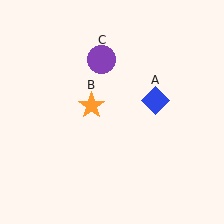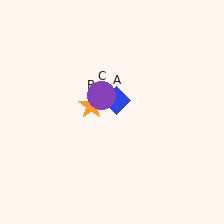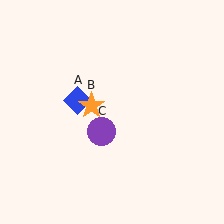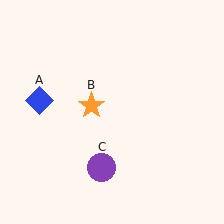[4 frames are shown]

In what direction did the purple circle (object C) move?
The purple circle (object C) moved down.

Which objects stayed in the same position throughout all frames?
Orange star (object B) remained stationary.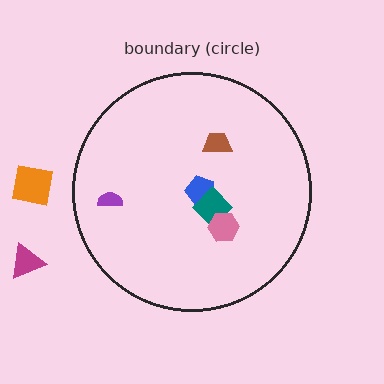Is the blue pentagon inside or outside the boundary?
Inside.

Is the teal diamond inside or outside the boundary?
Inside.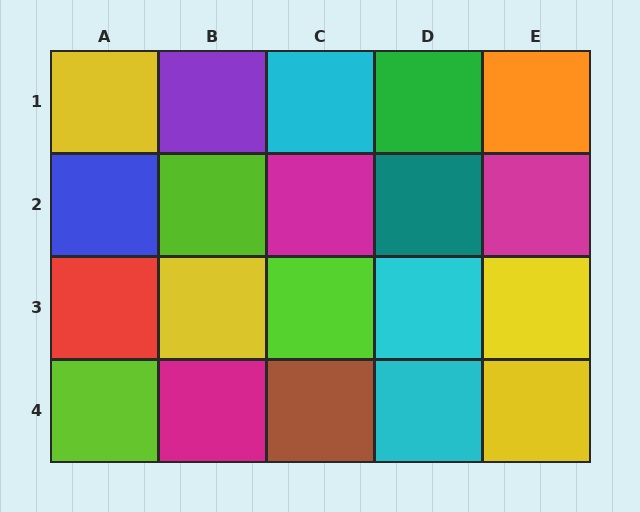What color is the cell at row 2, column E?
Magenta.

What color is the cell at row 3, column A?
Red.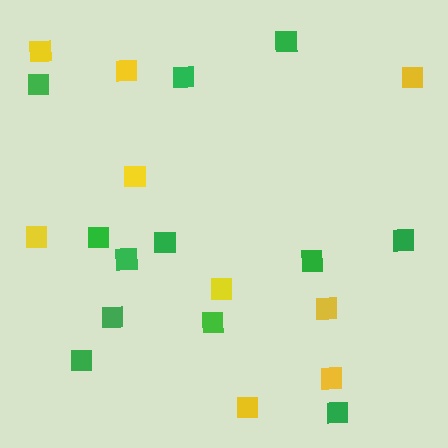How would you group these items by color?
There are 2 groups: one group of green squares (12) and one group of yellow squares (9).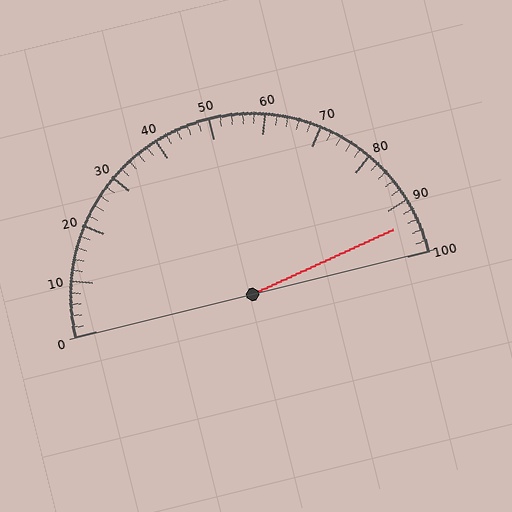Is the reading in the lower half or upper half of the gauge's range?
The reading is in the upper half of the range (0 to 100).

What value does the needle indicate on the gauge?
The needle indicates approximately 94.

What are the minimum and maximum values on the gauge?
The gauge ranges from 0 to 100.